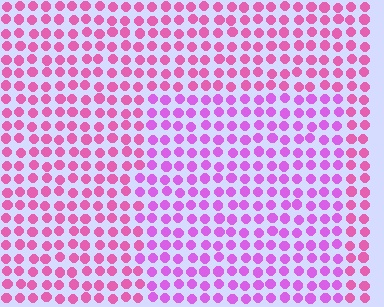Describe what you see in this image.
The image is filled with small pink elements in a uniform arrangement. A rectangle-shaped region is visible where the elements are tinted to a slightly different hue, forming a subtle color boundary.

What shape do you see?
I see a rectangle.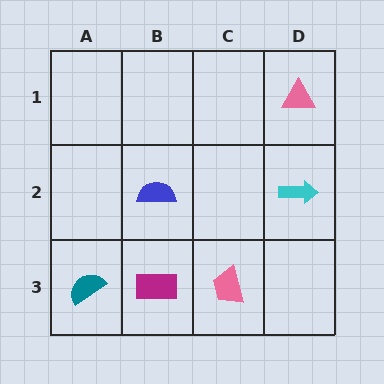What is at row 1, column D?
A pink triangle.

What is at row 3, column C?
A pink trapezoid.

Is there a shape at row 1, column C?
No, that cell is empty.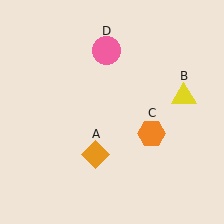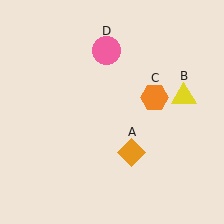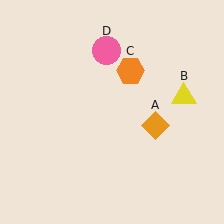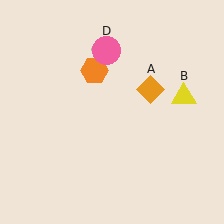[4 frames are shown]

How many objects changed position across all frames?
2 objects changed position: orange diamond (object A), orange hexagon (object C).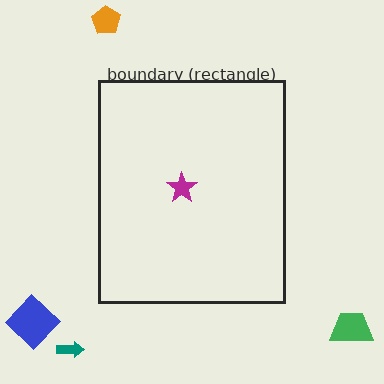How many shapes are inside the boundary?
1 inside, 4 outside.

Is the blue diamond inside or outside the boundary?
Outside.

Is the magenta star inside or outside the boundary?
Inside.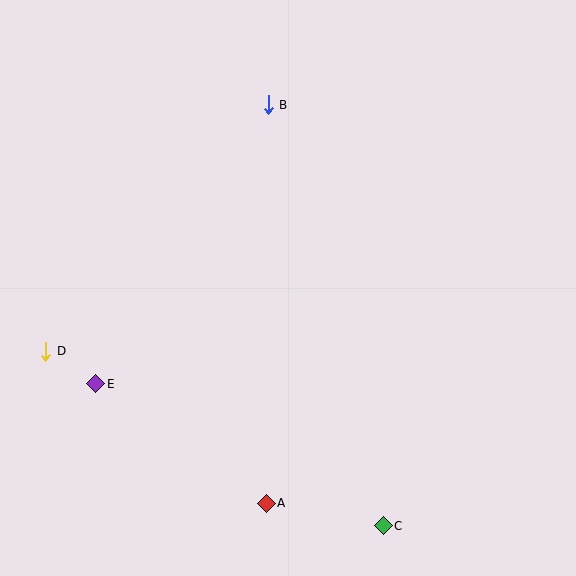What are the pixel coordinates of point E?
Point E is at (96, 384).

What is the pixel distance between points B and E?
The distance between B and E is 328 pixels.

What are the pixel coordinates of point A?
Point A is at (266, 503).